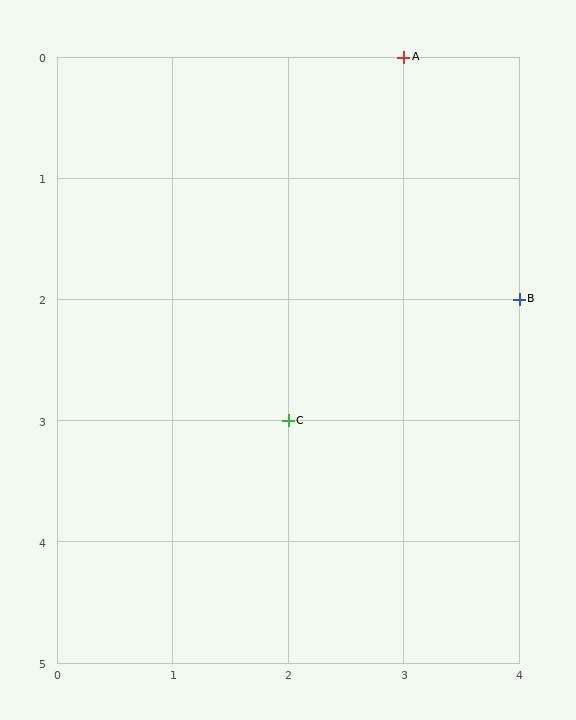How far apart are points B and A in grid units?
Points B and A are 1 column and 2 rows apart (about 2.2 grid units diagonally).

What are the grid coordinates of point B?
Point B is at grid coordinates (4, 2).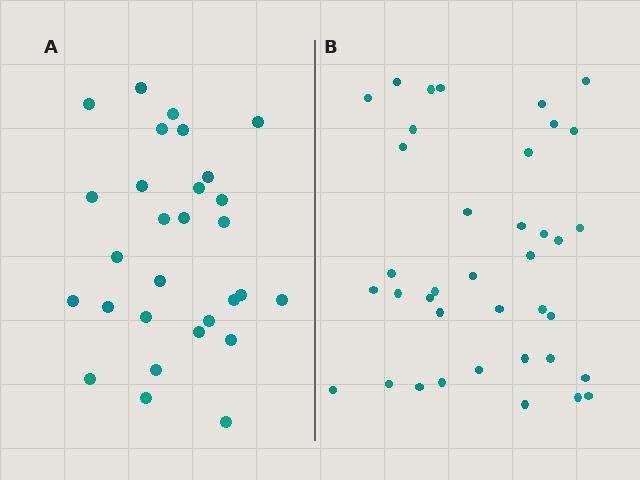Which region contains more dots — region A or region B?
Region B (the right region) has more dots.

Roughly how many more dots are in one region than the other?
Region B has roughly 8 or so more dots than region A.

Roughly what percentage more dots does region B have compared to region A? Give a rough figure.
About 30% more.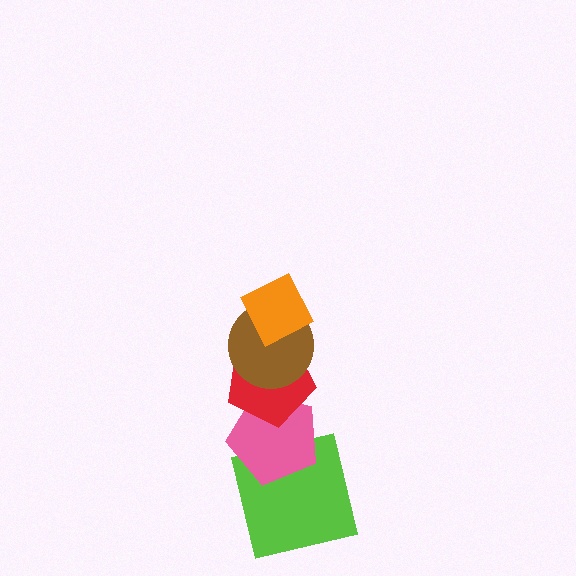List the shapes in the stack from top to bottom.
From top to bottom: the orange diamond, the brown circle, the red pentagon, the pink pentagon, the lime square.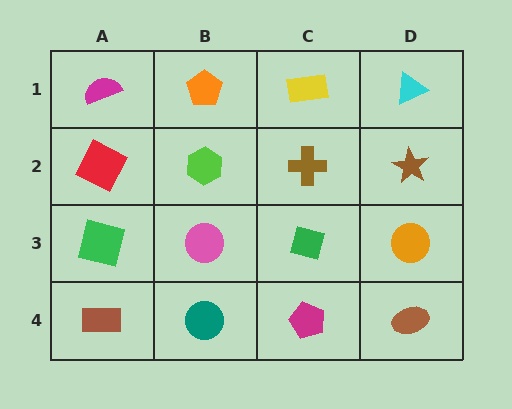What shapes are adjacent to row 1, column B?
A lime hexagon (row 2, column B), a magenta semicircle (row 1, column A), a yellow rectangle (row 1, column C).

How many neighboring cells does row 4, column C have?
3.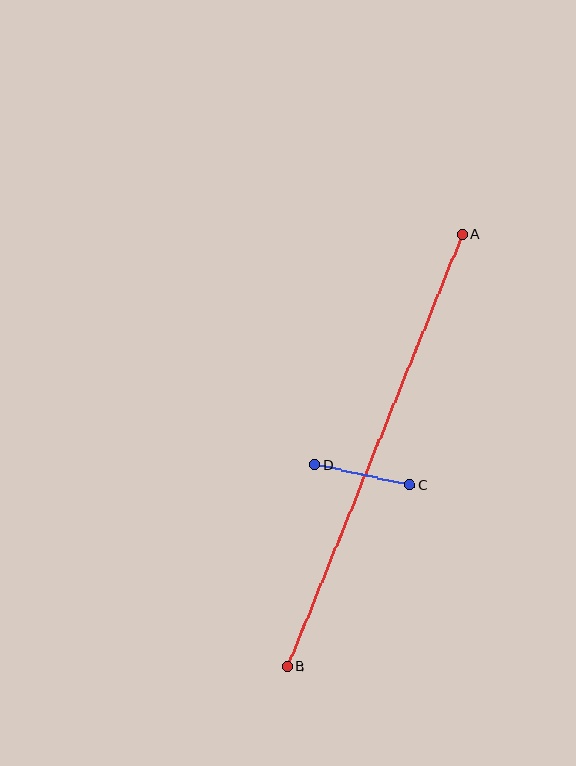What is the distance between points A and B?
The distance is approximately 466 pixels.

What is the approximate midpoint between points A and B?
The midpoint is at approximately (375, 450) pixels.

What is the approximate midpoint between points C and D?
The midpoint is at approximately (362, 475) pixels.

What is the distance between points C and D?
The distance is approximately 98 pixels.